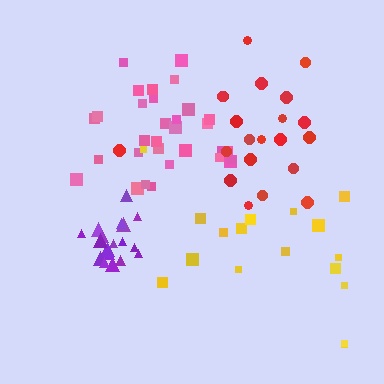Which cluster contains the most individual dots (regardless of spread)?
Pink (31).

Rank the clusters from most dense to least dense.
purple, pink, red, yellow.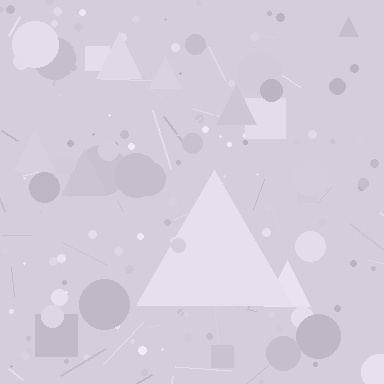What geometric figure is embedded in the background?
A triangle is embedded in the background.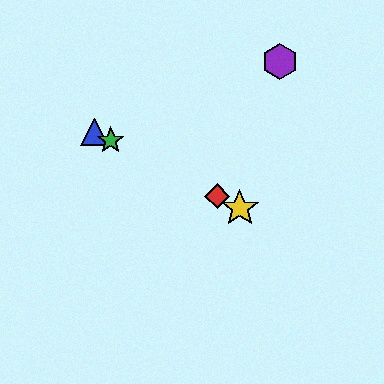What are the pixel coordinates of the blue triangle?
The blue triangle is at (95, 132).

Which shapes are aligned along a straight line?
The red diamond, the blue triangle, the green star, the yellow star are aligned along a straight line.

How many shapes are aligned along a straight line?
4 shapes (the red diamond, the blue triangle, the green star, the yellow star) are aligned along a straight line.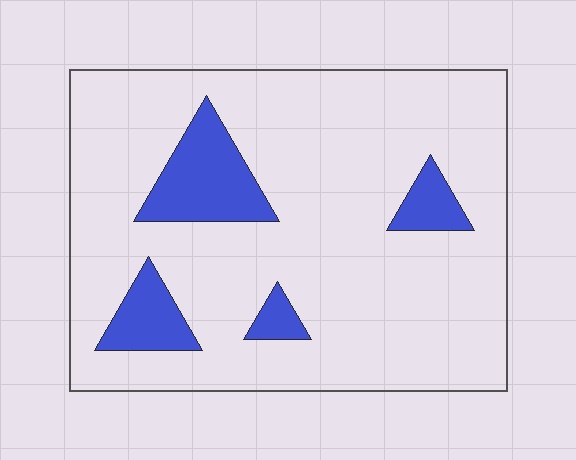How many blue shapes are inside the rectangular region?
4.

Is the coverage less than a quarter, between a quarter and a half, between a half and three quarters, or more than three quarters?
Less than a quarter.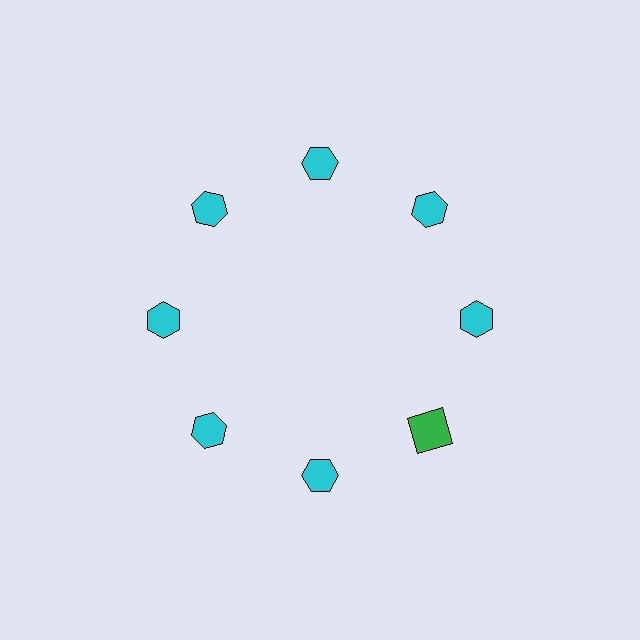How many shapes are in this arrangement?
There are 8 shapes arranged in a ring pattern.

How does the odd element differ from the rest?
It differs in both color (green instead of cyan) and shape (square instead of hexagon).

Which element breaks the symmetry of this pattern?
The green square at roughly the 4 o'clock position breaks the symmetry. All other shapes are cyan hexagons.